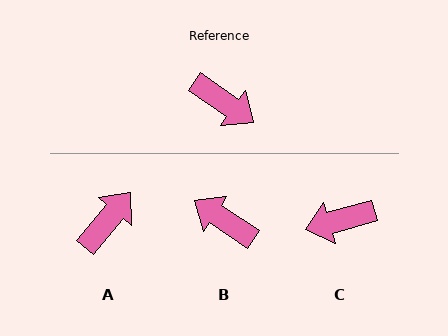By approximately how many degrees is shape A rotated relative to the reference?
Approximately 86 degrees counter-clockwise.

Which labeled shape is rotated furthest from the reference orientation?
B, about 178 degrees away.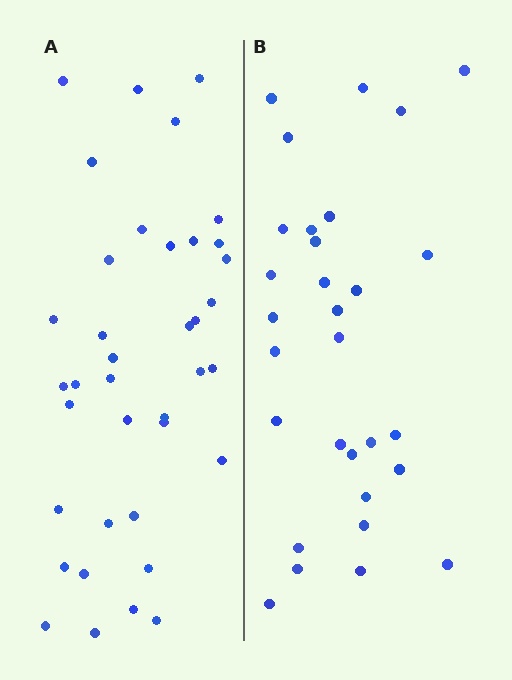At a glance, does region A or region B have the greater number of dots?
Region A (the left region) has more dots.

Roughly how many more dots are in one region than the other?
Region A has roughly 8 or so more dots than region B.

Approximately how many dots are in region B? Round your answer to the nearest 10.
About 30 dots.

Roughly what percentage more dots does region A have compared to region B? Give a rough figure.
About 25% more.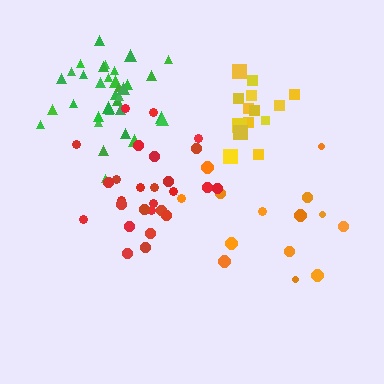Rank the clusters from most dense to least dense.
green, yellow, red, orange.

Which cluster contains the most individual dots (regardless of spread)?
Green (34).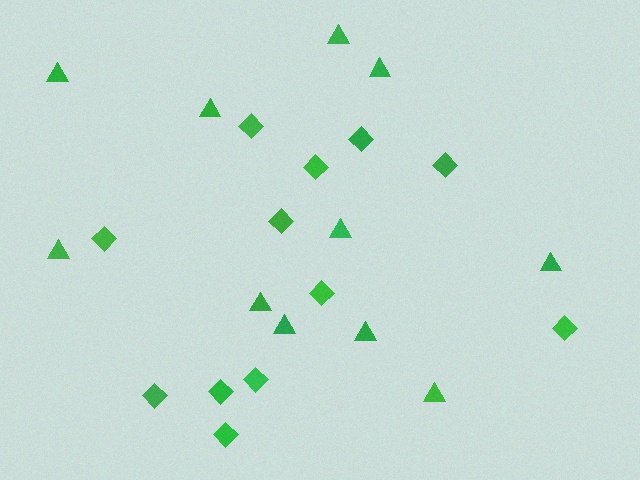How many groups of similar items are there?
There are 2 groups: one group of triangles (11) and one group of diamonds (12).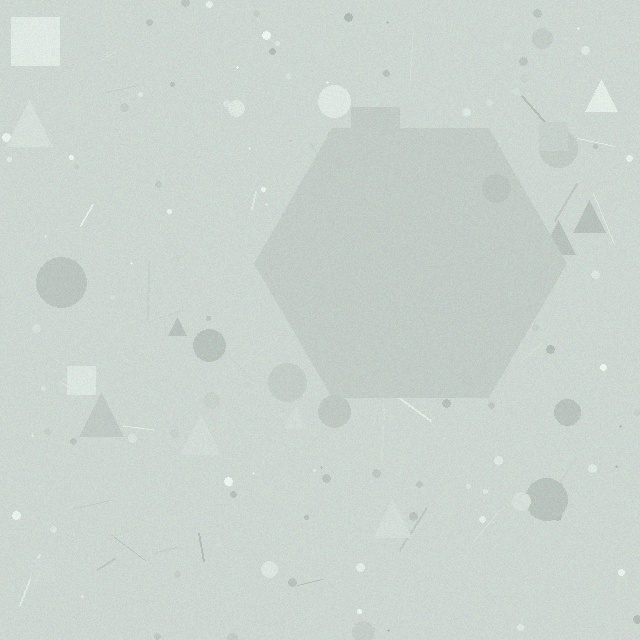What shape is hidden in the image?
A hexagon is hidden in the image.